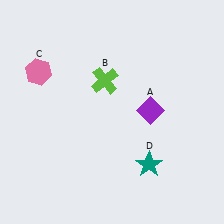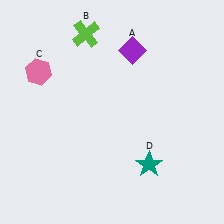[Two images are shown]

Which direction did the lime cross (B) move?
The lime cross (B) moved up.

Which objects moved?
The objects that moved are: the purple diamond (A), the lime cross (B).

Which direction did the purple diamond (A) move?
The purple diamond (A) moved up.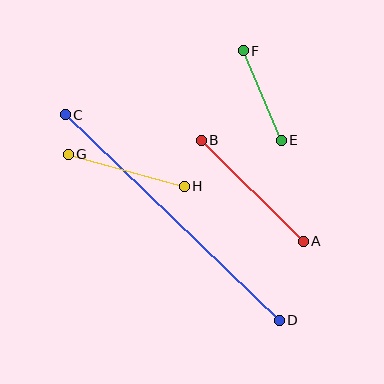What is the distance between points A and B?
The distance is approximately 143 pixels.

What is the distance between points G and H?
The distance is approximately 120 pixels.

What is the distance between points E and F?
The distance is approximately 97 pixels.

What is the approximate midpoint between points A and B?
The midpoint is at approximately (252, 191) pixels.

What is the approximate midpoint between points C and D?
The midpoint is at approximately (172, 218) pixels.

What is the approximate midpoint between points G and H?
The midpoint is at approximately (126, 170) pixels.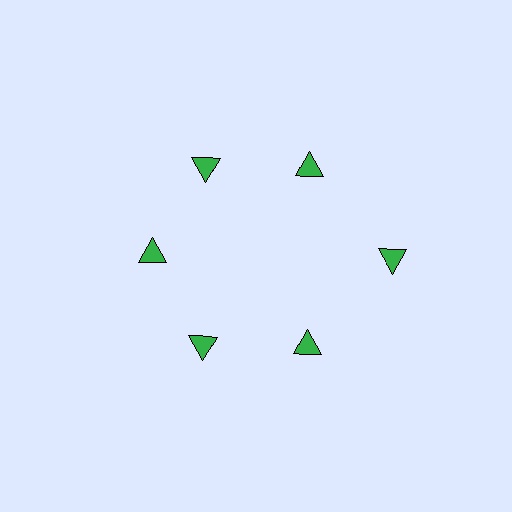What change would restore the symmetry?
The symmetry would be restored by moving it inward, back onto the ring so that all 6 triangles sit at equal angles and equal distance from the center.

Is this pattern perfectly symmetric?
No. The 6 green triangles are arranged in a ring, but one element near the 3 o'clock position is pushed outward from the center, breaking the 6-fold rotational symmetry.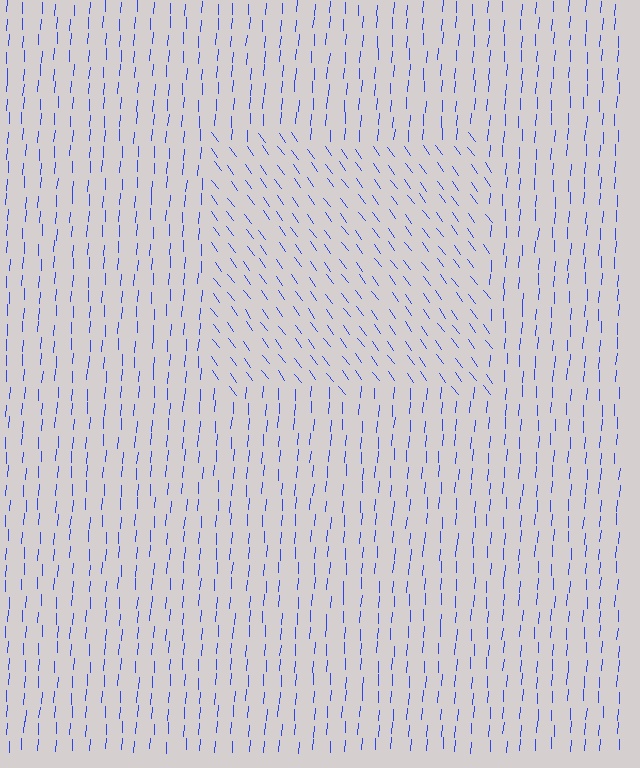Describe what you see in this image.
The image is filled with small blue line segments. A rectangle region in the image has lines oriented differently from the surrounding lines, creating a visible texture boundary.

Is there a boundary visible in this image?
Yes, there is a texture boundary formed by a change in line orientation.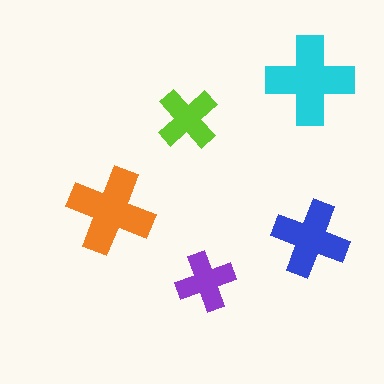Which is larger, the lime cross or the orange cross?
The orange one.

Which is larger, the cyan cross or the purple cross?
The cyan one.